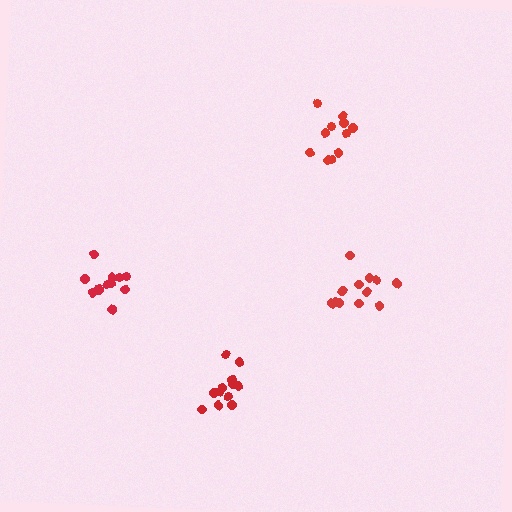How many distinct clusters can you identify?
There are 4 distinct clusters.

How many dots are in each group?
Group 1: 12 dots, Group 2: 12 dots, Group 3: 11 dots, Group 4: 12 dots (47 total).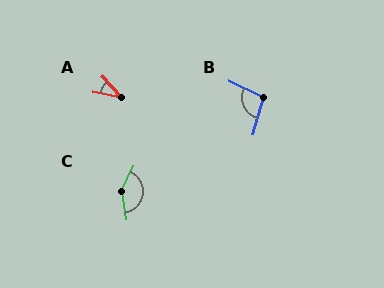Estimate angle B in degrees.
Approximately 100 degrees.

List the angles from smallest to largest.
A (35°), B (100°), C (147°).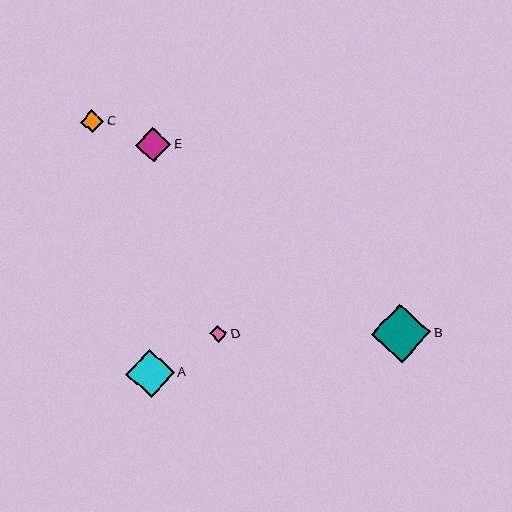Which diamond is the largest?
Diamond B is the largest with a size of approximately 59 pixels.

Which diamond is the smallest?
Diamond D is the smallest with a size of approximately 18 pixels.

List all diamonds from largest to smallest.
From largest to smallest: B, A, E, C, D.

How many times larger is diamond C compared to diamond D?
Diamond C is approximately 1.3 times the size of diamond D.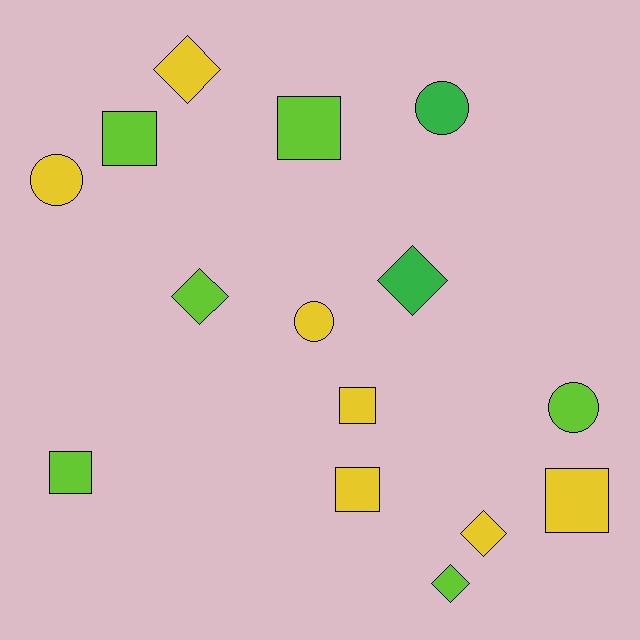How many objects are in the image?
There are 15 objects.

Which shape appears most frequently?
Square, with 6 objects.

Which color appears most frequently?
Yellow, with 7 objects.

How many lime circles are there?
There is 1 lime circle.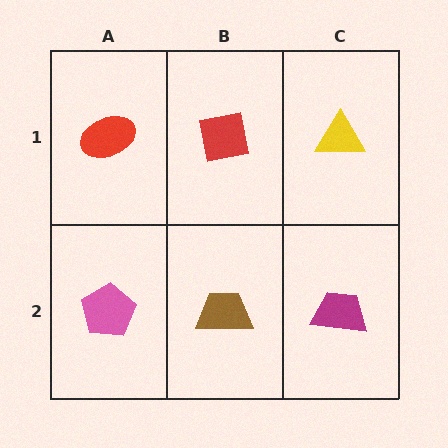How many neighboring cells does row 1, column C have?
2.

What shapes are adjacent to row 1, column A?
A pink pentagon (row 2, column A), a red square (row 1, column B).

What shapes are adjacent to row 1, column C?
A magenta trapezoid (row 2, column C), a red square (row 1, column B).